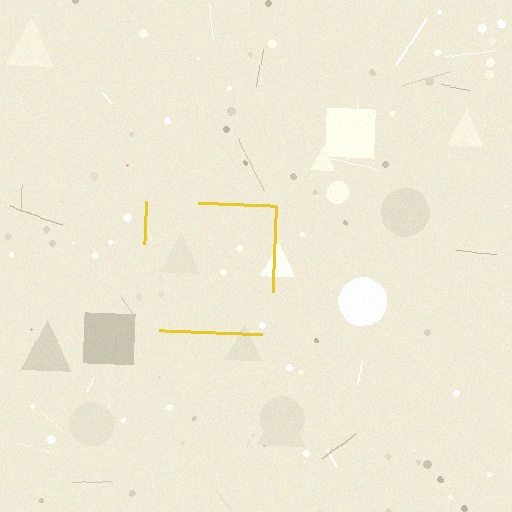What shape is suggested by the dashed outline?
The dashed outline suggests a square.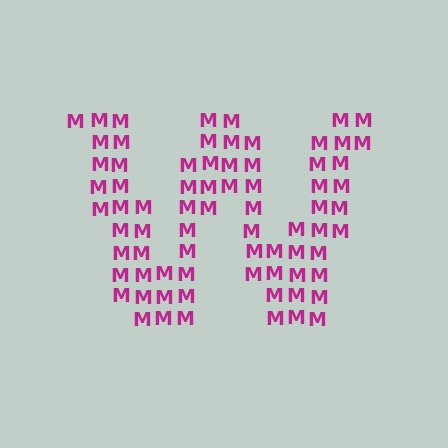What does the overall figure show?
The overall figure shows the letter W.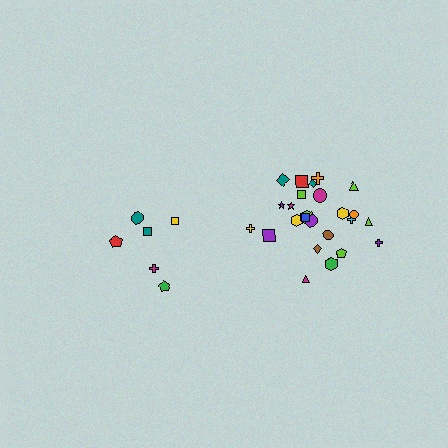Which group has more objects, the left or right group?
The right group.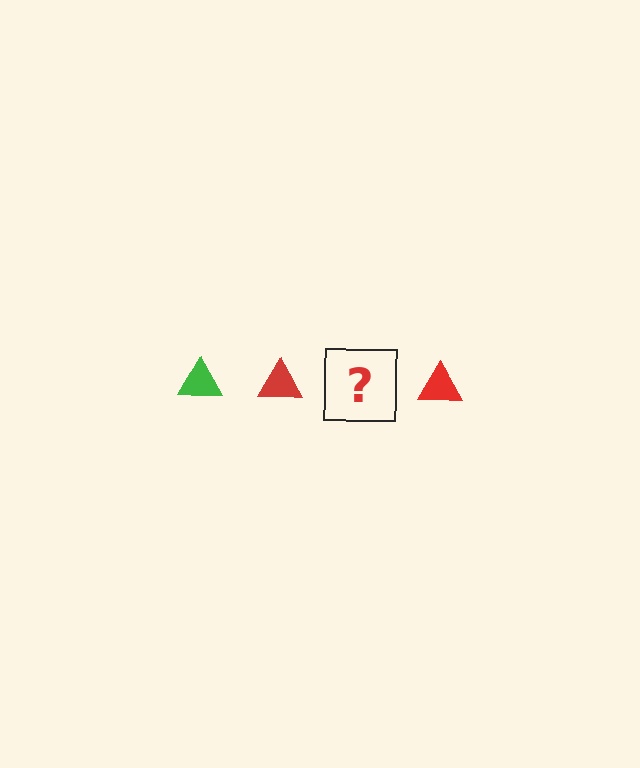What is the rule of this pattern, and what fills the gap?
The rule is that the pattern cycles through green, red triangles. The gap should be filled with a green triangle.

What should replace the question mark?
The question mark should be replaced with a green triangle.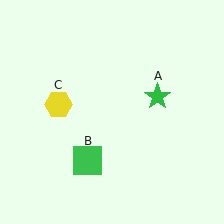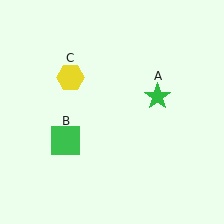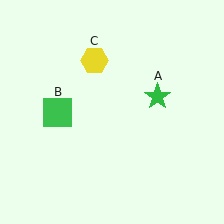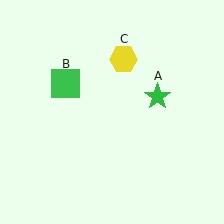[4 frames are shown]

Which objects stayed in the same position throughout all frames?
Green star (object A) remained stationary.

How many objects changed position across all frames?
2 objects changed position: green square (object B), yellow hexagon (object C).